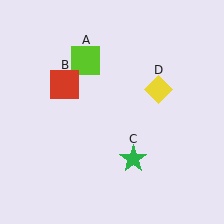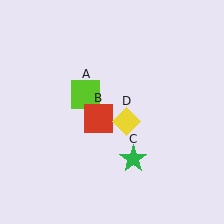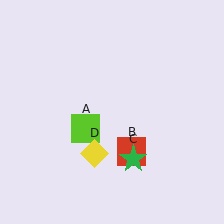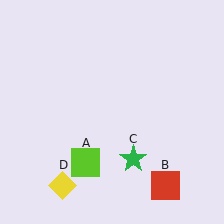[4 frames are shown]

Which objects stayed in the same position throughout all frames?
Green star (object C) remained stationary.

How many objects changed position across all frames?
3 objects changed position: lime square (object A), red square (object B), yellow diamond (object D).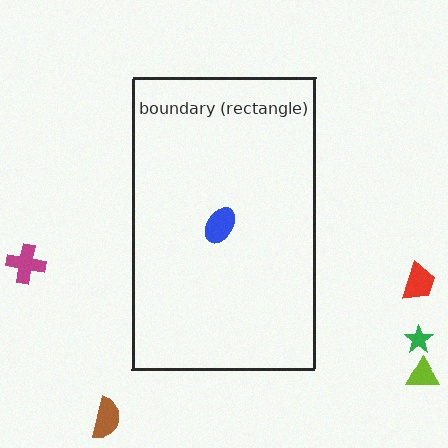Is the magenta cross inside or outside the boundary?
Outside.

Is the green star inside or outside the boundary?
Outside.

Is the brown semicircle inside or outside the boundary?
Outside.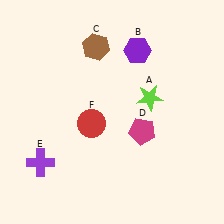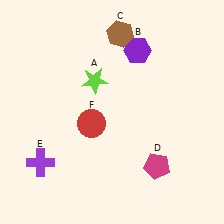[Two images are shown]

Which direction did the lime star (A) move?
The lime star (A) moved left.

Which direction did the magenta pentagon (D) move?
The magenta pentagon (D) moved down.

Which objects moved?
The objects that moved are: the lime star (A), the brown hexagon (C), the magenta pentagon (D).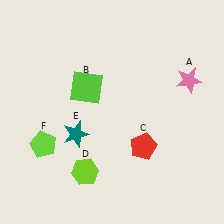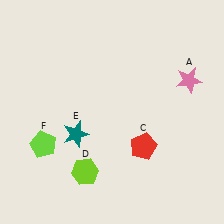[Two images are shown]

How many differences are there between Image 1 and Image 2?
There is 1 difference between the two images.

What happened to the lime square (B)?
The lime square (B) was removed in Image 2. It was in the top-left area of Image 1.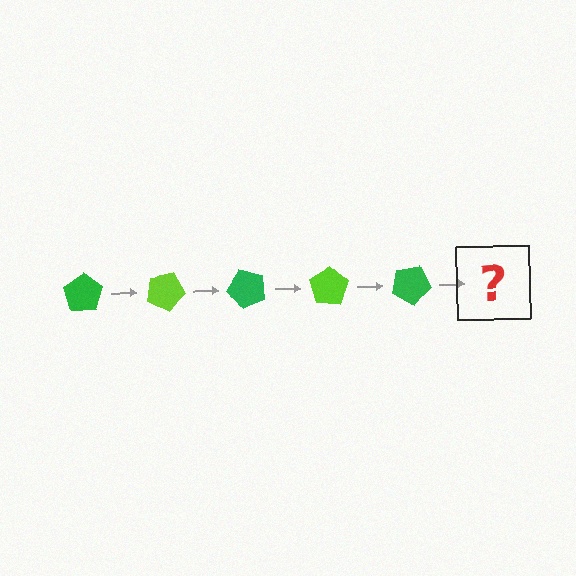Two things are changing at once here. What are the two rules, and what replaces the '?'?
The two rules are that it rotates 25 degrees each step and the color cycles through green and lime. The '?' should be a lime pentagon, rotated 125 degrees from the start.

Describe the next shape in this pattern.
It should be a lime pentagon, rotated 125 degrees from the start.